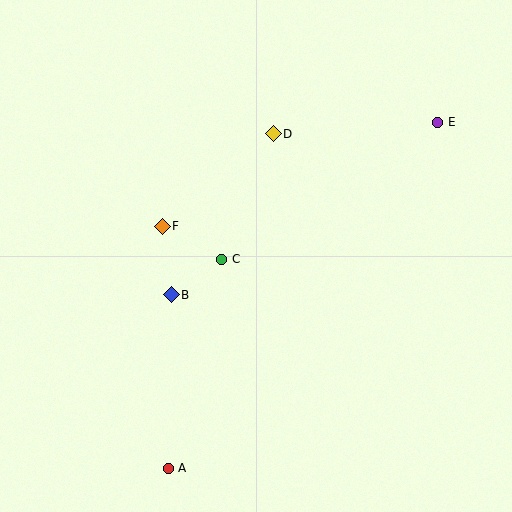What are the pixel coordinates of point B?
Point B is at (171, 295).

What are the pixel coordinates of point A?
Point A is at (168, 468).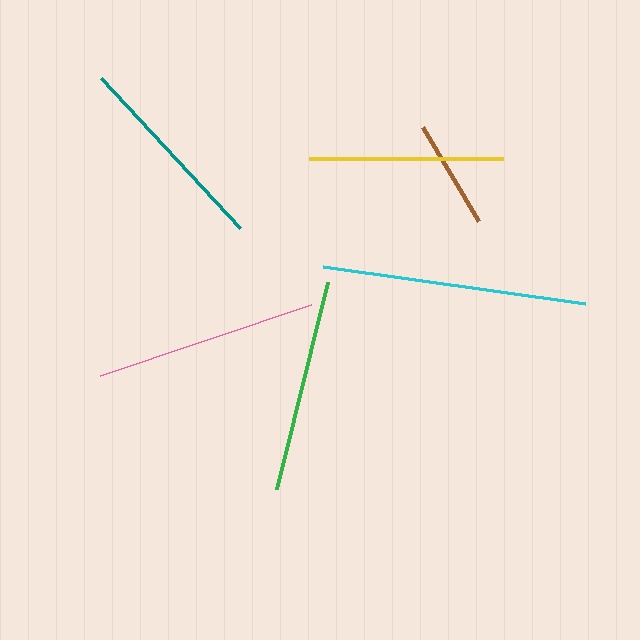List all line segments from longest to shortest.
From longest to shortest: cyan, pink, green, teal, yellow, brown.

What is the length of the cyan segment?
The cyan segment is approximately 264 pixels long.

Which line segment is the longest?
The cyan line is the longest at approximately 264 pixels.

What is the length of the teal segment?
The teal segment is approximately 205 pixels long.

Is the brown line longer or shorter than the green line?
The green line is longer than the brown line.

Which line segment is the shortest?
The brown line is the shortest at approximately 110 pixels.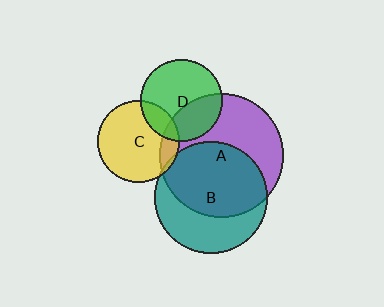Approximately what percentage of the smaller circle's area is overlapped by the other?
Approximately 60%.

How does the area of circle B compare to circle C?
Approximately 1.9 times.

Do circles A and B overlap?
Yes.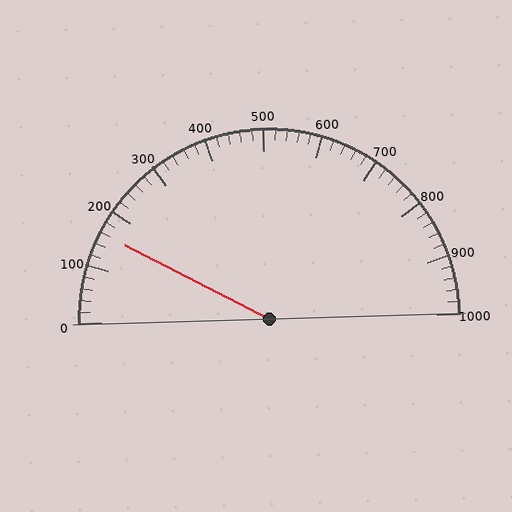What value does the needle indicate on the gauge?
The needle indicates approximately 160.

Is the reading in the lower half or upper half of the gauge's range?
The reading is in the lower half of the range (0 to 1000).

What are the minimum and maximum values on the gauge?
The gauge ranges from 0 to 1000.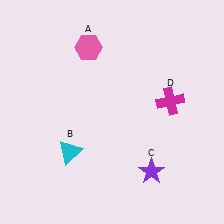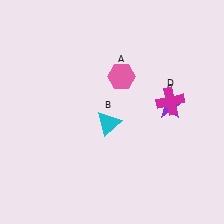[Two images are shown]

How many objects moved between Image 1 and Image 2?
3 objects moved between the two images.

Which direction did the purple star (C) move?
The purple star (C) moved up.